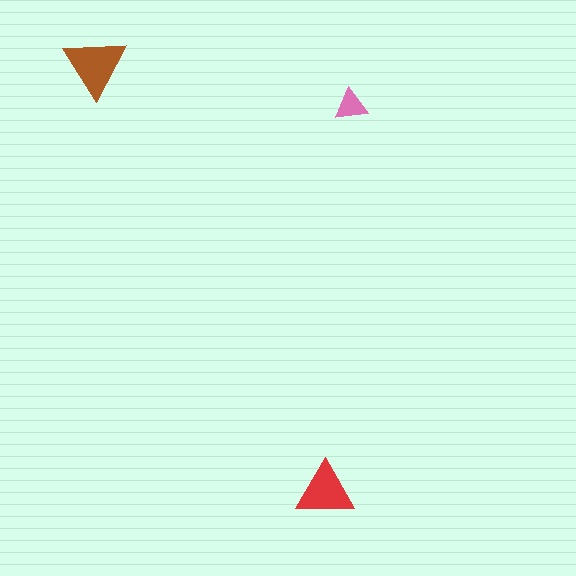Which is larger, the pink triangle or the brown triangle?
The brown one.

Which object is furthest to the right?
The pink triangle is rightmost.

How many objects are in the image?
There are 3 objects in the image.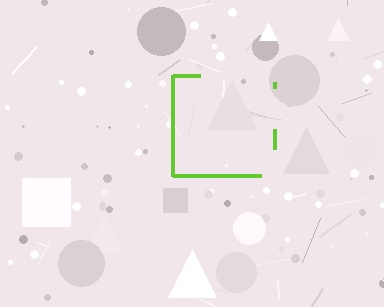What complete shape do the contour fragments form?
The contour fragments form a square.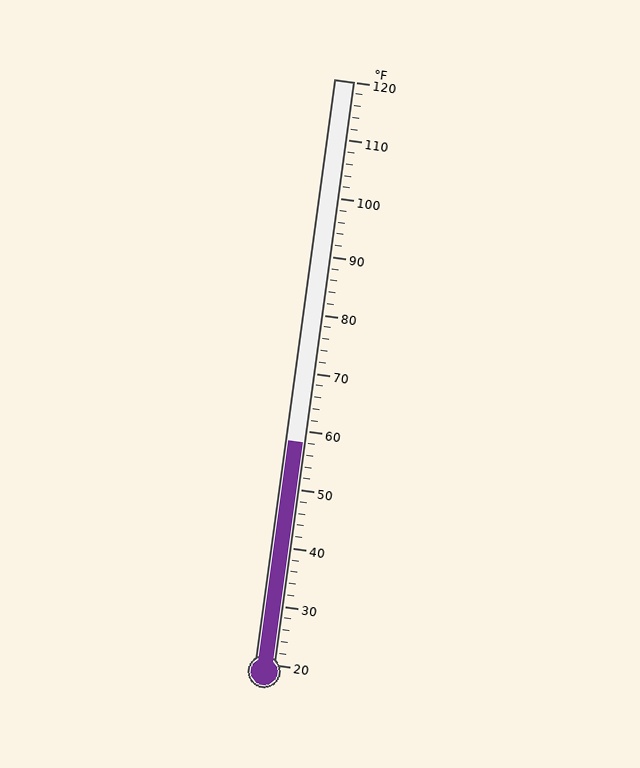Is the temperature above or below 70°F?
The temperature is below 70°F.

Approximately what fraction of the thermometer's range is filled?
The thermometer is filled to approximately 40% of its range.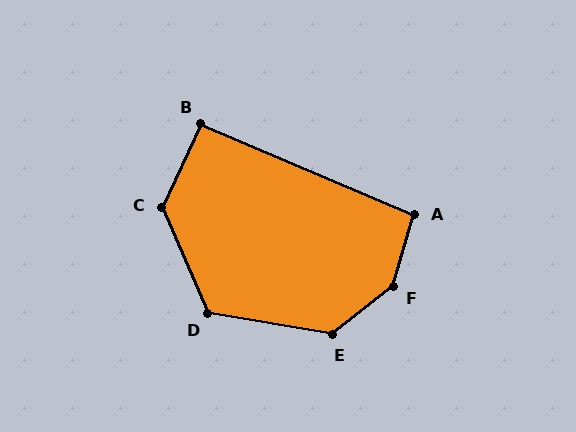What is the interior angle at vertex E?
Approximately 132 degrees (obtuse).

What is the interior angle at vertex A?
Approximately 96 degrees (obtuse).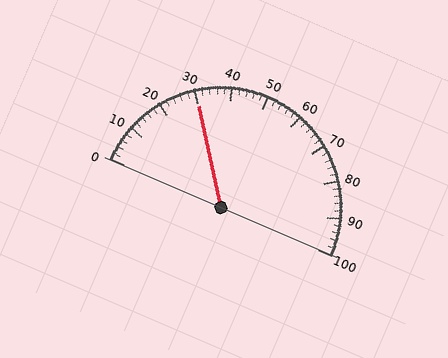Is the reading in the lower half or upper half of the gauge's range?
The reading is in the lower half of the range (0 to 100).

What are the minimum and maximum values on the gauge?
The gauge ranges from 0 to 100.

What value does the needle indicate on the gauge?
The needle indicates approximately 30.